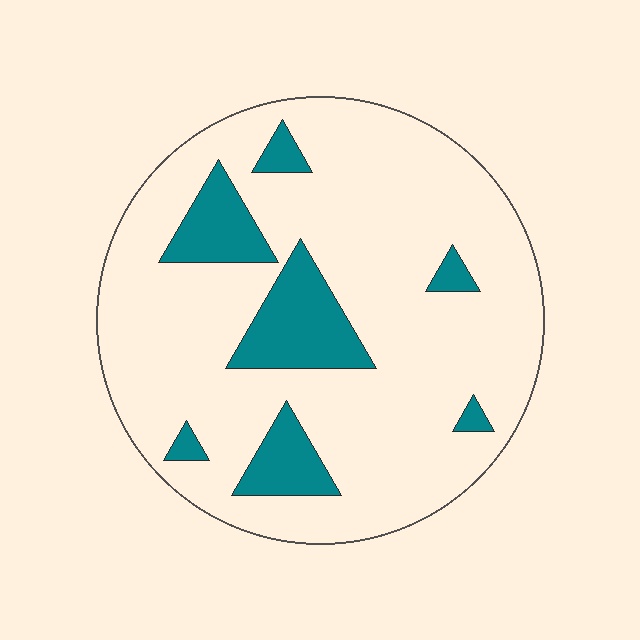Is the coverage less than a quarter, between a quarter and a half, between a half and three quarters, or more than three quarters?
Less than a quarter.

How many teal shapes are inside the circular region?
7.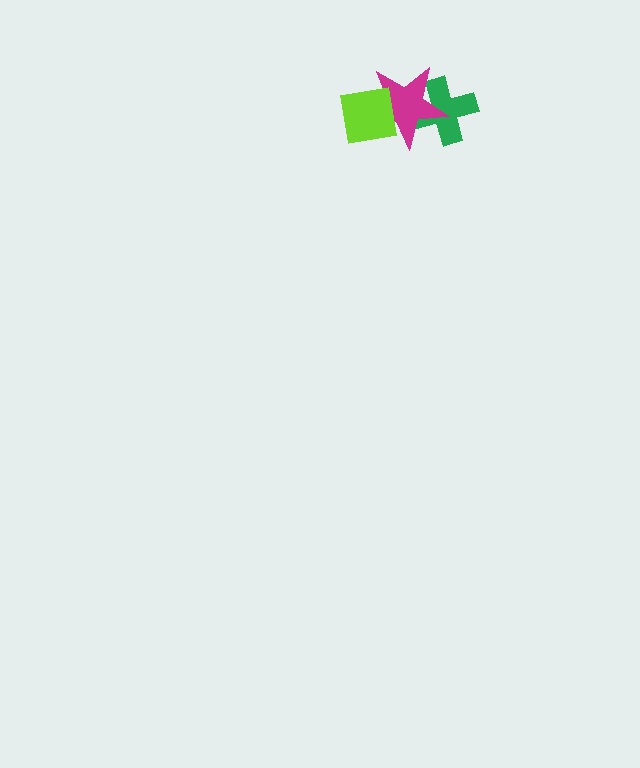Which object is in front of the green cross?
The magenta star is in front of the green cross.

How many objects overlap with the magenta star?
2 objects overlap with the magenta star.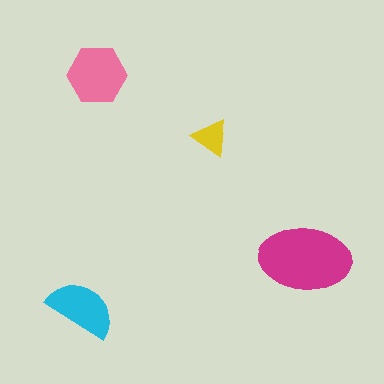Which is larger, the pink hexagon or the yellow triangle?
The pink hexagon.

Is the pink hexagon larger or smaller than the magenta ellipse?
Smaller.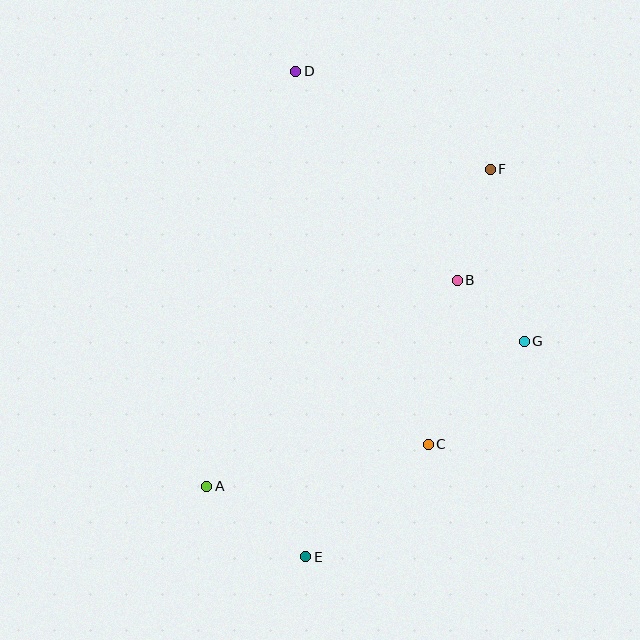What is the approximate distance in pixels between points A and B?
The distance between A and B is approximately 325 pixels.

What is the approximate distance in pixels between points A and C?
The distance between A and C is approximately 226 pixels.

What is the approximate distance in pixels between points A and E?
The distance between A and E is approximately 122 pixels.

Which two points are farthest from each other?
Points D and E are farthest from each other.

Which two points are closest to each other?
Points B and G are closest to each other.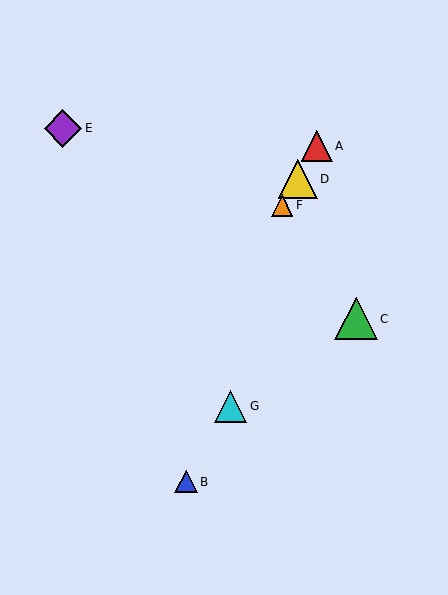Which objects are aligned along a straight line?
Objects A, D, F are aligned along a straight line.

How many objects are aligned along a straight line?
3 objects (A, D, F) are aligned along a straight line.